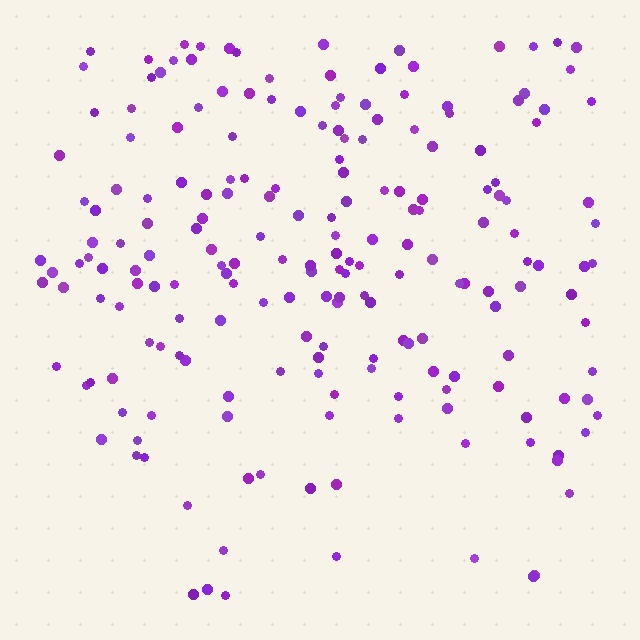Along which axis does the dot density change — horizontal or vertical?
Vertical.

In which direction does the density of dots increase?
From bottom to top, with the top side densest.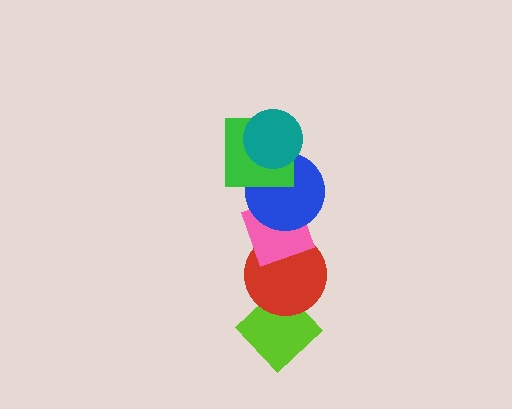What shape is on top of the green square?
The teal circle is on top of the green square.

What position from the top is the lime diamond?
The lime diamond is 6th from the top.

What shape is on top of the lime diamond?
The red circle is on top of the lime diamond.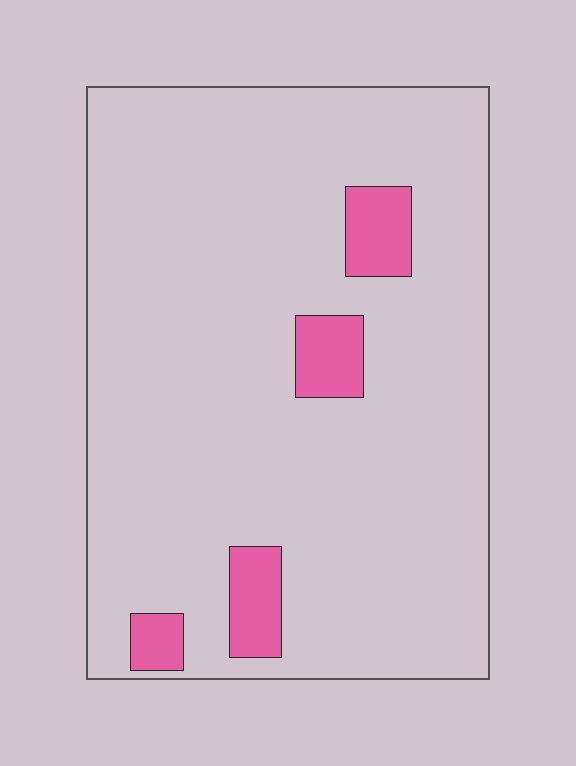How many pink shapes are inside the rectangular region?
4.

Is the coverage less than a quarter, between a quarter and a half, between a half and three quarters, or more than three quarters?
Less than a quarter.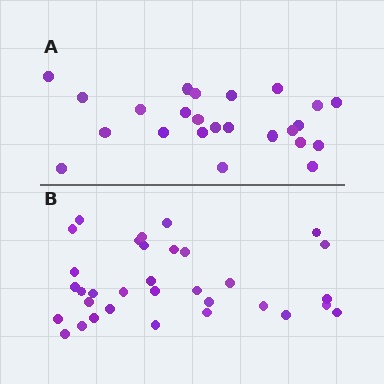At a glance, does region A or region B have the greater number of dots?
Region B (the bottom region) has more dots.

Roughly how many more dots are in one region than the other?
Region B has roughly 8 or so more dots than region A.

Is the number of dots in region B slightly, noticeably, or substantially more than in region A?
Region B has noticeably more, but not dramatically so. The ratio is roughly 1.4 to 1.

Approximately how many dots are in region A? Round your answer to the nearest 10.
About 20 dots. (The exact count is 24, which rounds to 20.)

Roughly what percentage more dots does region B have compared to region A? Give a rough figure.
About 40% more.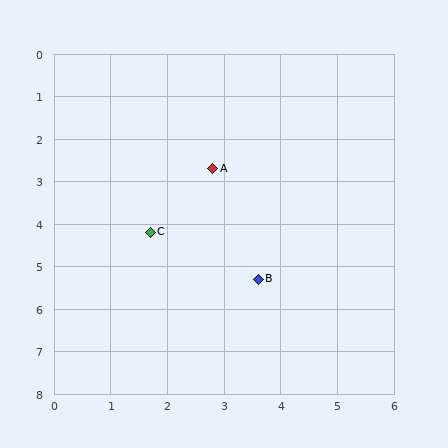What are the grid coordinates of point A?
Point A is at approximately (2.8, 2.7).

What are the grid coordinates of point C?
Point C is at approximately (1.7, 4.2).